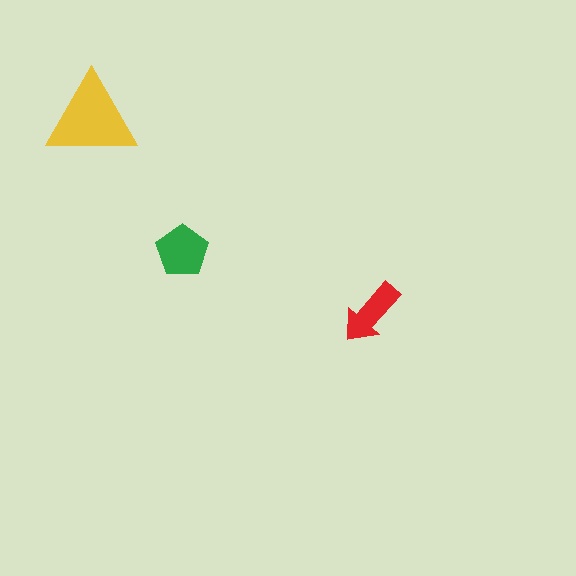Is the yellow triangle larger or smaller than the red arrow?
Larger.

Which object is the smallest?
The red arrow.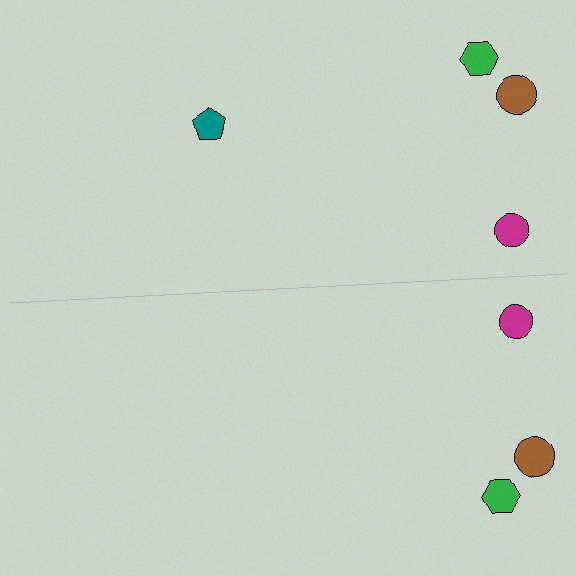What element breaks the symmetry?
A teal pentagon is missing from the bottom side.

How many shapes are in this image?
There are 7 shapes in this image.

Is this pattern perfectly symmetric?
No, the pattern is not perfectly symmetric. A teal pentagon is missing from the bottom side.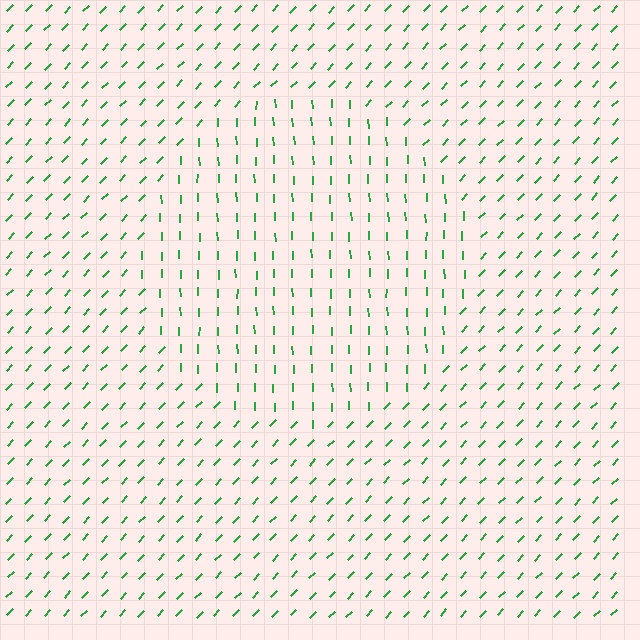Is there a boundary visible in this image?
Yes, there is a texture boundary formed by a change in line orientation.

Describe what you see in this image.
The image is filled with small green line segments. A circle region in the image has lines oriented differently from the surrounding lines, creating a visible texture boundary.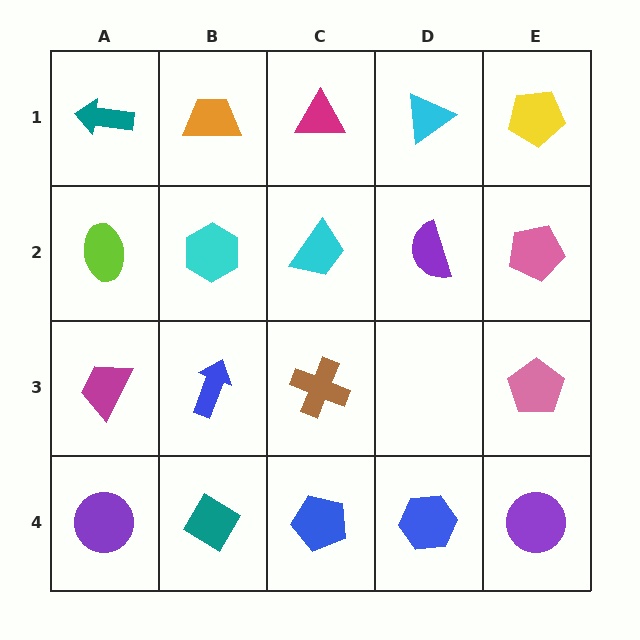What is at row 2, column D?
A purple semicircle.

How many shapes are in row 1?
5 shapes.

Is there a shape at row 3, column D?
No, that cell is empty.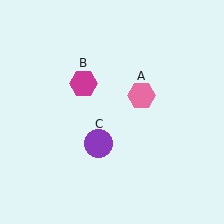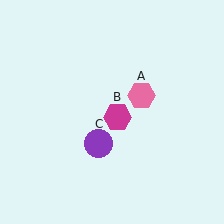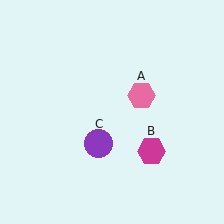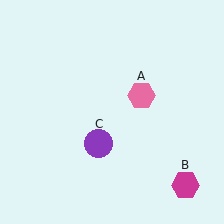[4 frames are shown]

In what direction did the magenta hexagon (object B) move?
The magenta hexagon (object B) moved down and to the right.